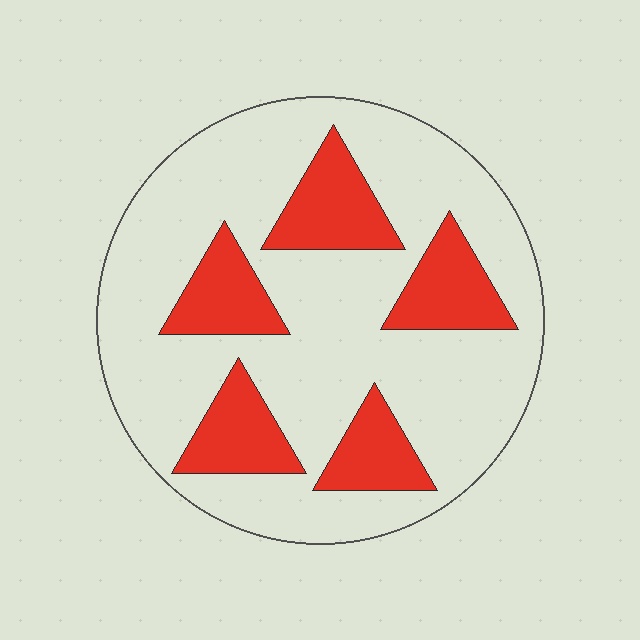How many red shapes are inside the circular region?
5.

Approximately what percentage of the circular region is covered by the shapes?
Approximately 25%.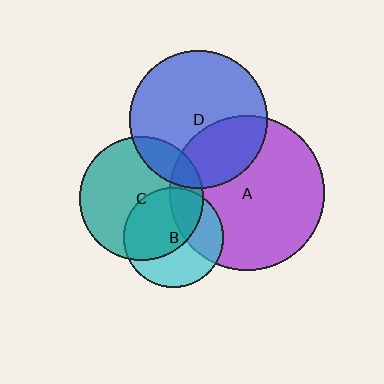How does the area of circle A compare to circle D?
Approximately 1.3 times.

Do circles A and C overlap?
Yes.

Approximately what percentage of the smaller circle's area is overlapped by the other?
Approximately 15%.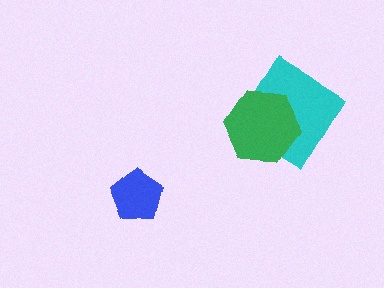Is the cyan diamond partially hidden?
Yes, it is partially covered by another shape.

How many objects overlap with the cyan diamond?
1 object overlaps with the cyan diamond.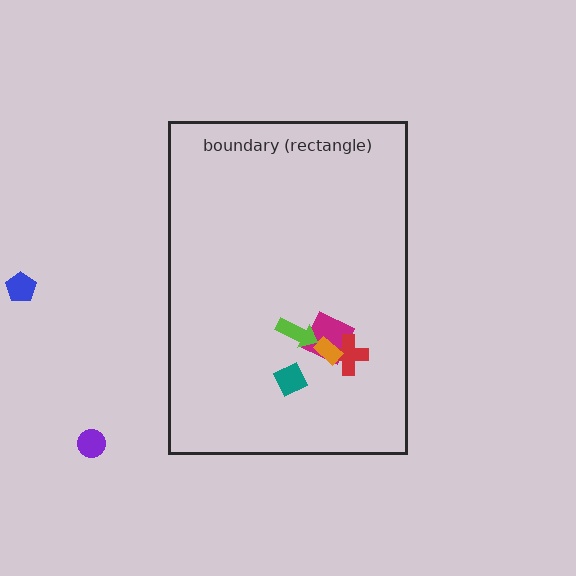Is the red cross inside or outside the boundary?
Inside.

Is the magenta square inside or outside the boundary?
Inside.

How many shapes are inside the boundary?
5 inside, 2 outside.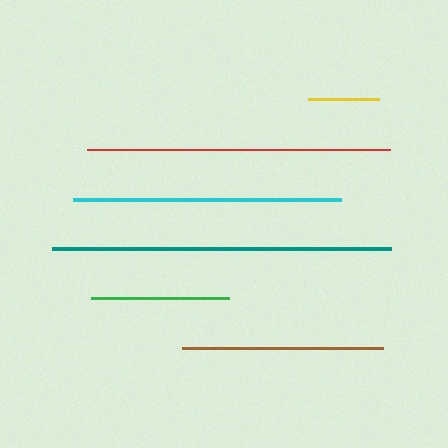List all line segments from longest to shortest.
From longest to shortest: teal, red, cyan, brown, green, yellow.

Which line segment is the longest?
The teal line is the longest at approximately 340 pixels.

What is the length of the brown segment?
The brown segment is approximately 201 pixels long.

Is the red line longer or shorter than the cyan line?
The red line is longer than the cyan line.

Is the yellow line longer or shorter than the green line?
The green line is longer than the yellow line.